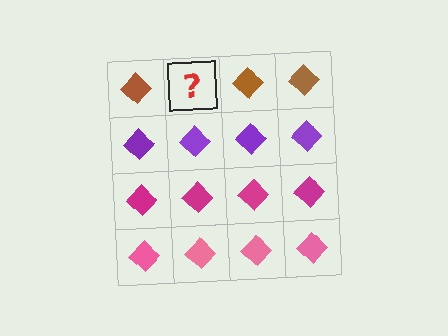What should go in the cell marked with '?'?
The missing cell should contain a brown diamond.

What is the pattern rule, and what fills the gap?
The rule is that each row has a consistent color. The gap should be filled with a brown diamond.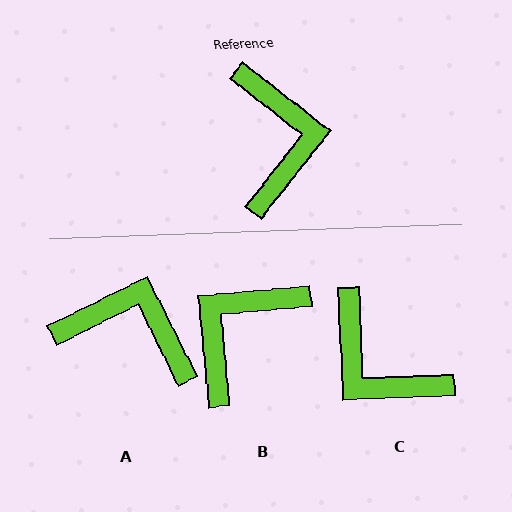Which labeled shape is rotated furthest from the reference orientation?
C, about 140 degrees away.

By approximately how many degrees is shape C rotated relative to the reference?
Approximately 140 degrees clockwise.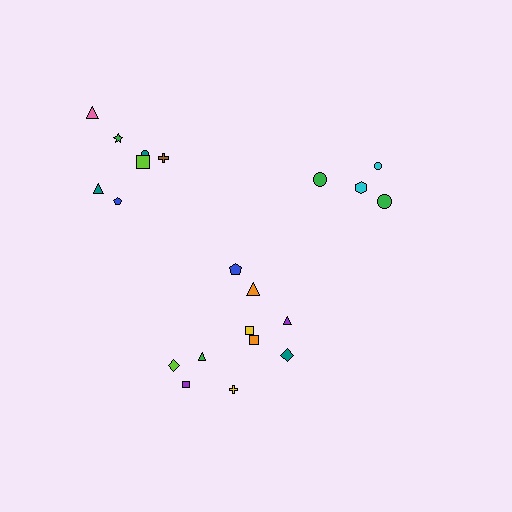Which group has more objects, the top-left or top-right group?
The top-left group.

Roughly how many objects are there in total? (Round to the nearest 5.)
Roughly 20 objects in total.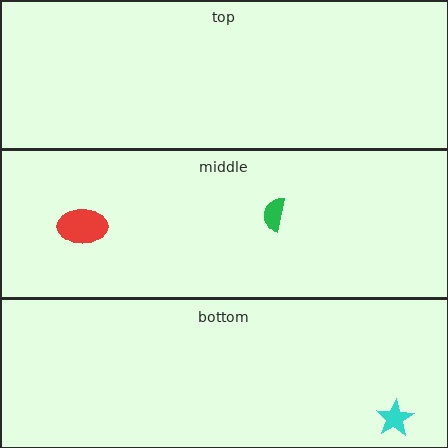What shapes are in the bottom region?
The cyan star.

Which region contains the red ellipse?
The middle region.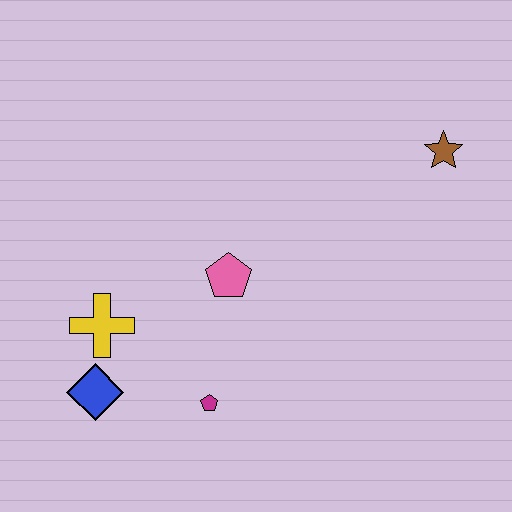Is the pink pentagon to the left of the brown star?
Yes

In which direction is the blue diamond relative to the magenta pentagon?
The blue diamond is to the left of the magenta pentagon.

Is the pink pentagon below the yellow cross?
No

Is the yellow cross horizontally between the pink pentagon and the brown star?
No